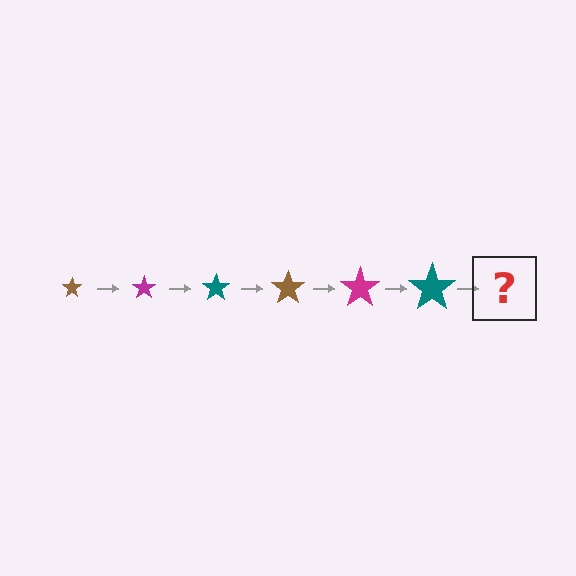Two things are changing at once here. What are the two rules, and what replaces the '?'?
The two rules are that the star grows larger each step and the color cycles through brown, magenta, and teal. The '?' should be a brown star, larger than the previous one.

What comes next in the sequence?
The next element should be a brown star, larger than the previous one.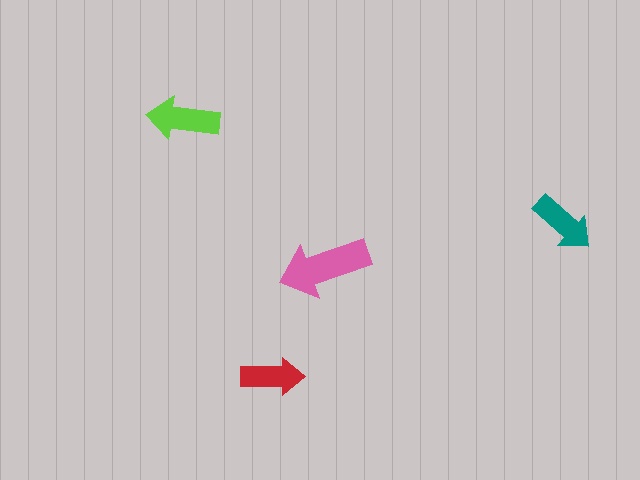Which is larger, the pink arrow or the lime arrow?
The pink one.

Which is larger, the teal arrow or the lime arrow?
The lime one.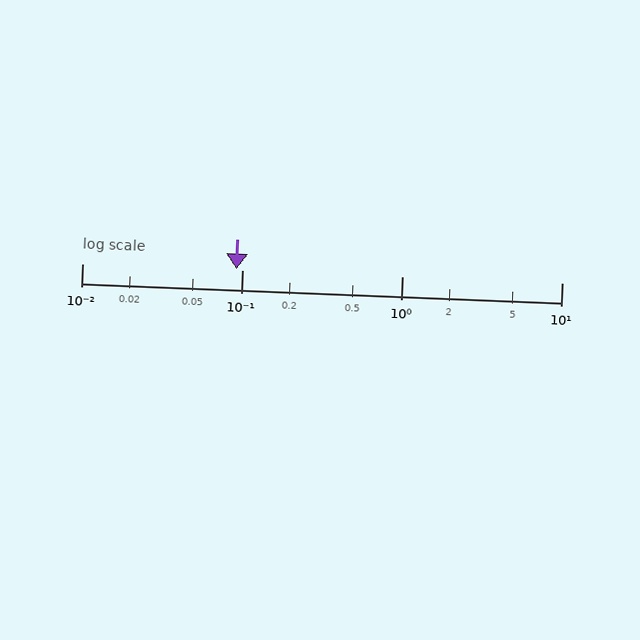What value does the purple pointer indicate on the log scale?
The pointer indicates approximately 0.092.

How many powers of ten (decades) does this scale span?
The scale spans 3 decades, from 0.01 to 10.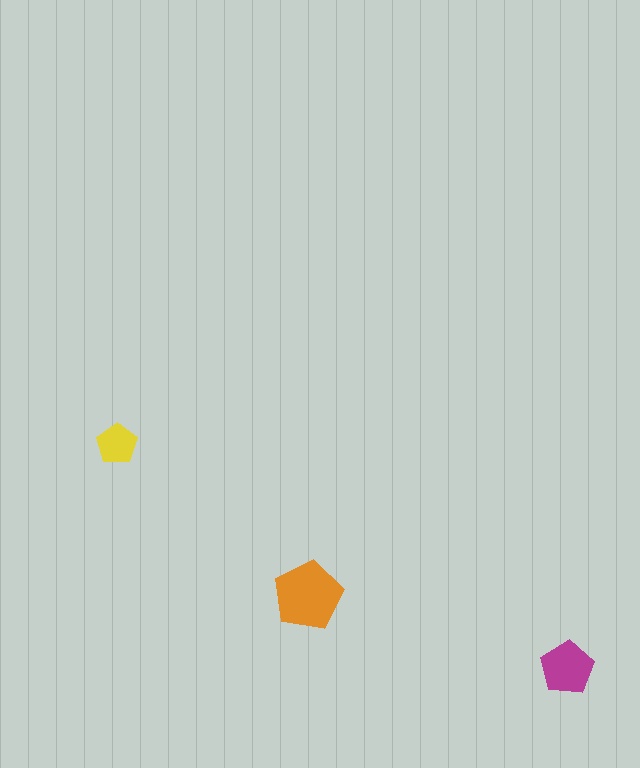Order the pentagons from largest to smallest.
the orange one, the magenta one, the yellow one.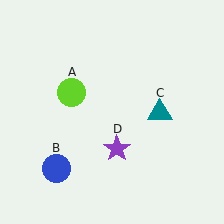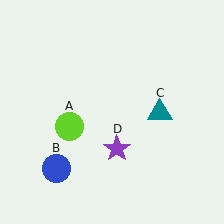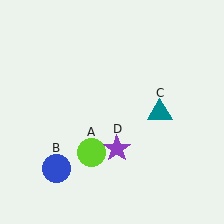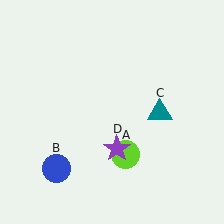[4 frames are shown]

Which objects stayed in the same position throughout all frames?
Blue circle (object B) and teal triangle (object C) and purple star (object D) remained stationary.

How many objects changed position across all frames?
1 object changed position: lime circle (object A).